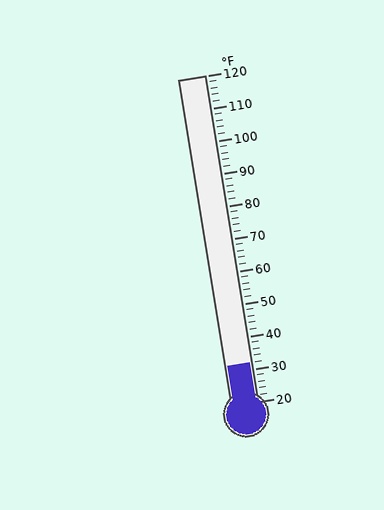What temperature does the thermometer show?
The thermometer shows approximately 32°F.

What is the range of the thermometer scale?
The thermometer scale ranges from 20°F to 120°F.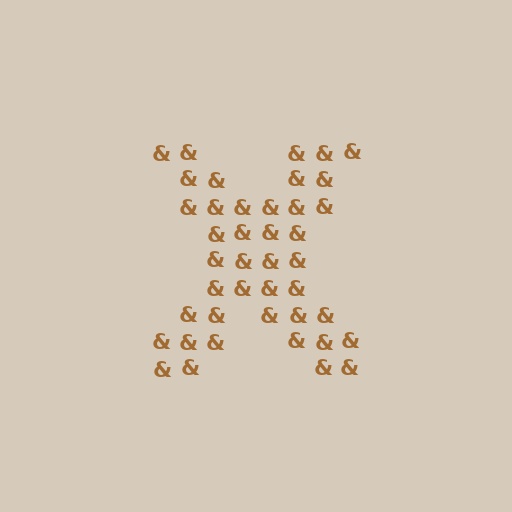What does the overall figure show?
The overall figure shows the letter X.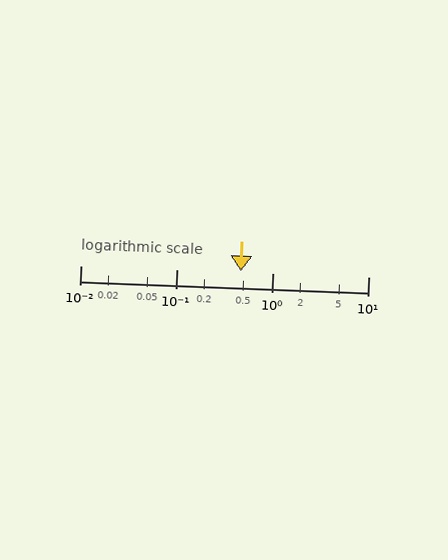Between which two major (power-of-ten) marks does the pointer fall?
The pointer is between 0.1 and 1.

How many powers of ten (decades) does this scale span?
The scale spans 3 decades, from 0.01 to 10.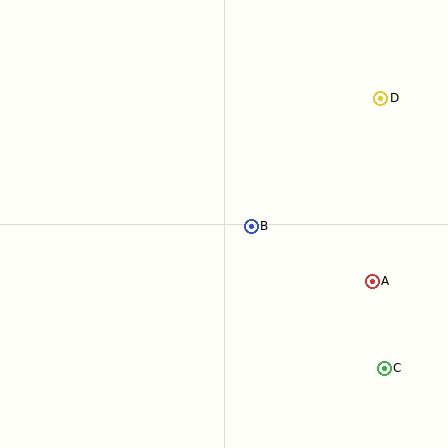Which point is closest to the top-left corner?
Point B is closest to the top-left corner.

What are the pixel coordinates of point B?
Point B is at (251, 226).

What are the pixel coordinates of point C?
Point C is at (384, 368).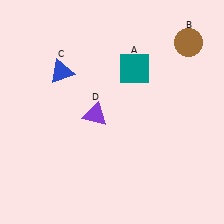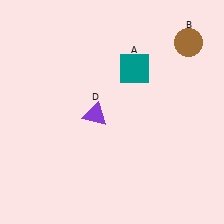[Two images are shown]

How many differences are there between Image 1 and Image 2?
There is 1 difference between the two images.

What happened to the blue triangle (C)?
The blue triangle (C) was removed in Image 2. It was in the top-left area of Image 1.